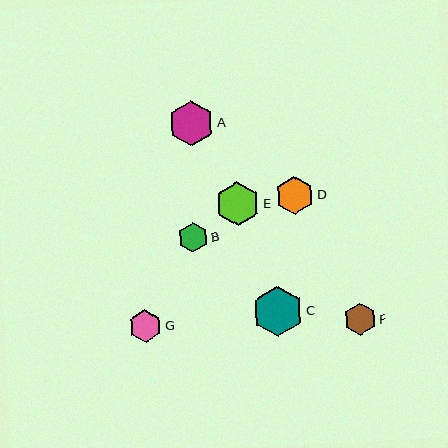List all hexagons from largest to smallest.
From largest to smallest: C, A, E, D, G, F, B.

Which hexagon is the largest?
Hexagon C is the largest with a size of approximately 51 pixels.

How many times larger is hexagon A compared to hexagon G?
Hexagon A is approximately 1.4 times the size of hexagon G.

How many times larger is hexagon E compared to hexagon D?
Hexagon E is approximately 1.1 times the size of hexagon D.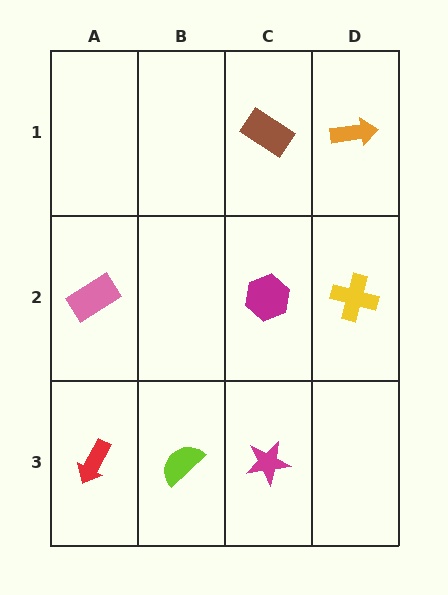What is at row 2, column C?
A magenta hexagon.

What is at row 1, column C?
A brown rectangle.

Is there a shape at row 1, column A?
No, that cell is empty.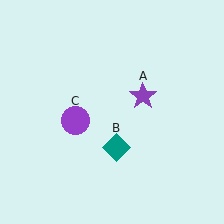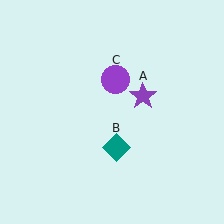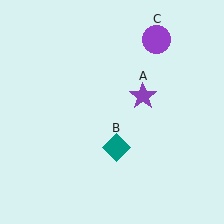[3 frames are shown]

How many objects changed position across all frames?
1 object changed position: purple circle (object C).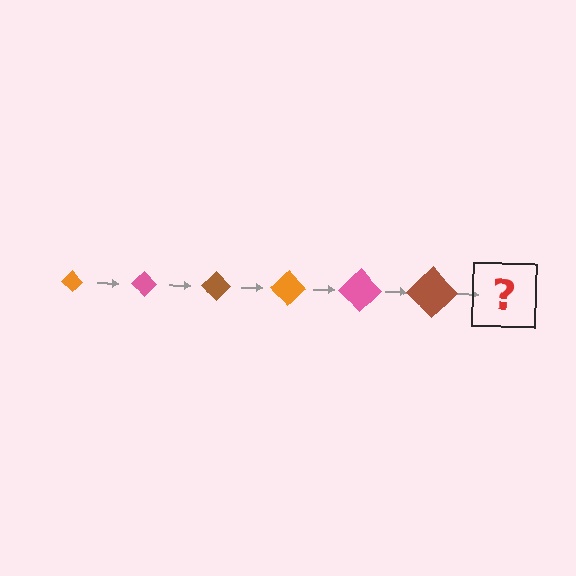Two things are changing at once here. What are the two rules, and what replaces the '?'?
The two rules are that the diamond grows larger each step and the color cycles through orange, pink, and brown. The '?' should be an orange diamond, larger than the previous one.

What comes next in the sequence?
The next element should be an orange diamond, larger than the previous one.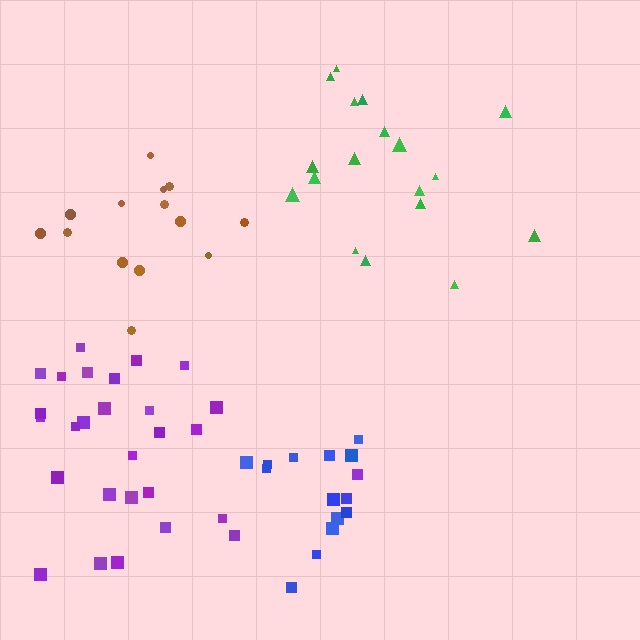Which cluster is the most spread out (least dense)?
Green.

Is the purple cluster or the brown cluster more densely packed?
Brown.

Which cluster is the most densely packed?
Brown.